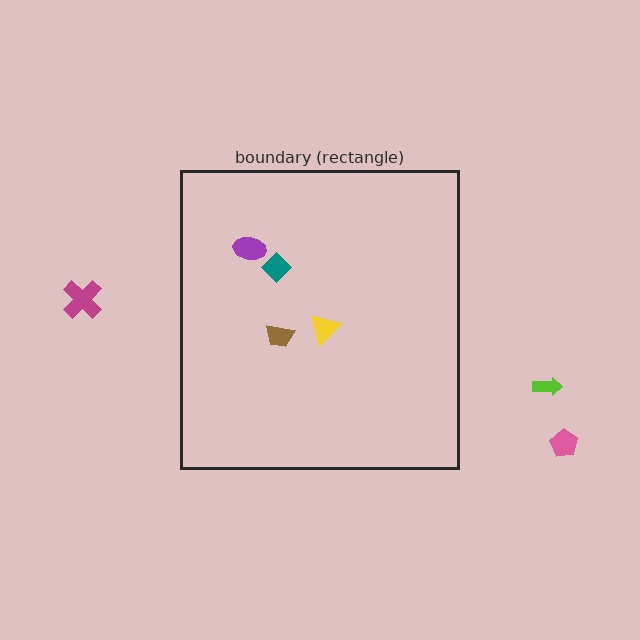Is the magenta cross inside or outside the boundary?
Outside.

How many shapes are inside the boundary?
4 inside, 3 outside.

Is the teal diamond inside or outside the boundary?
Inside.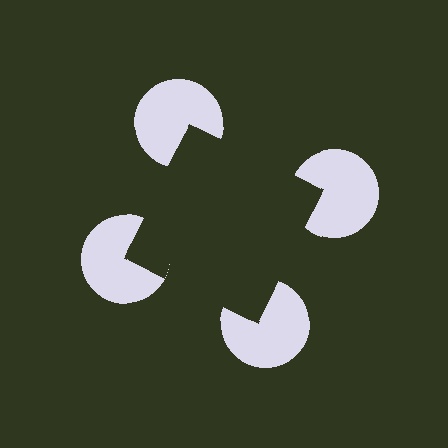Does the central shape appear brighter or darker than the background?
It typically appears slightly darker than the background, even though no actual brightness change is drawn.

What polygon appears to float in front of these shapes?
An illusory square — its edges are inferred from the aligned wedge cuts in the pac-man discs, not physically drawn.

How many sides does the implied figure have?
4 sides.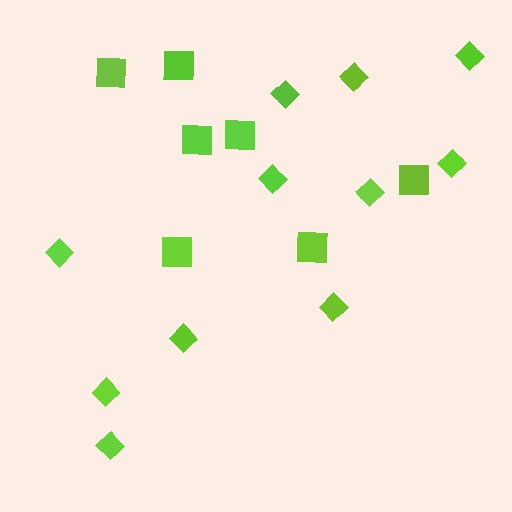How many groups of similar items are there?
There are 2 groups: one group of diamonds (11) and one group of squares (7).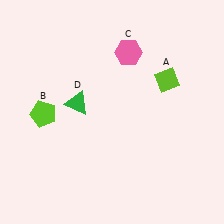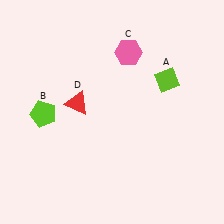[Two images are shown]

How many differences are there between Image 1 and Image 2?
There is 1 difference between the two images.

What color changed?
The triangle (D) changed from green in Image 1 to red in Image 2.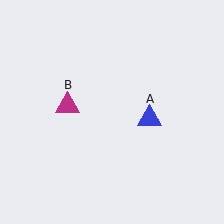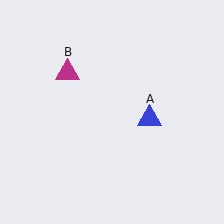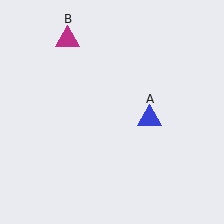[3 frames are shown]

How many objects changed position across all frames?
1 object changed position: magenta triangle (object B).